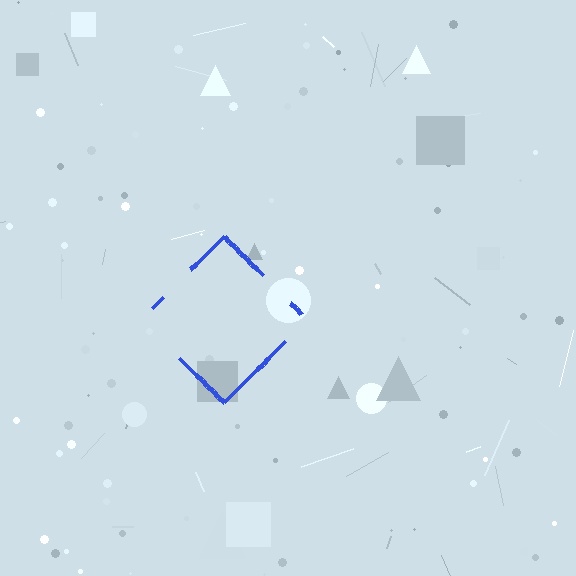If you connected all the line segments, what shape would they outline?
They would outline a diamond.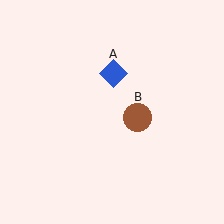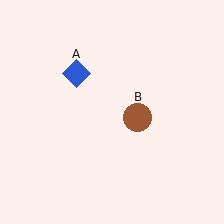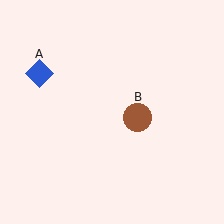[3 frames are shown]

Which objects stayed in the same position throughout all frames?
Brown circle (object B) remained stationary.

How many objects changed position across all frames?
1 object changed position: blue diamond (object A).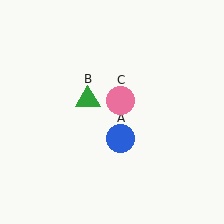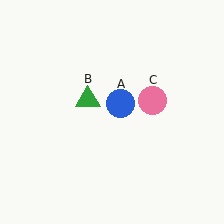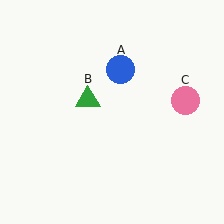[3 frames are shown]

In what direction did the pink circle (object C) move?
The pink circle (object C) moved right.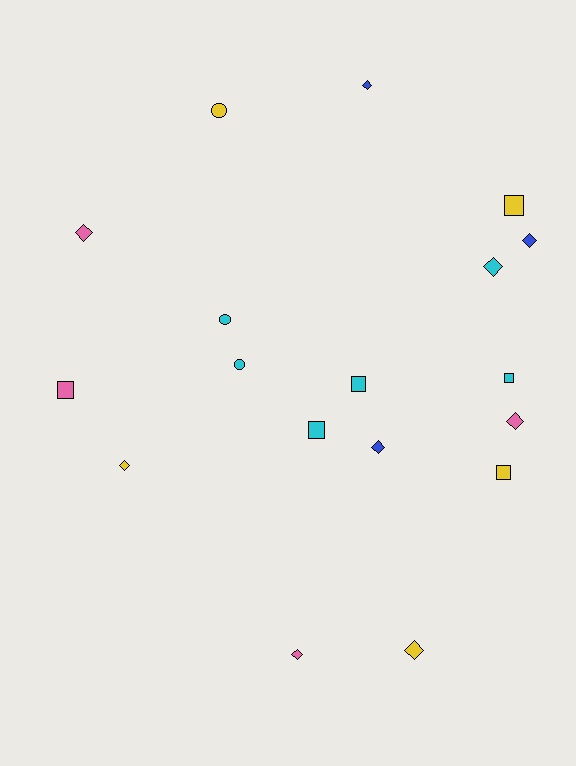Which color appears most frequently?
Cyan, with 6 objects.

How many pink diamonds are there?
There are 3 pink diamonds.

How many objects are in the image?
There are 18 objects.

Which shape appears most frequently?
Diamond, with 9 objects.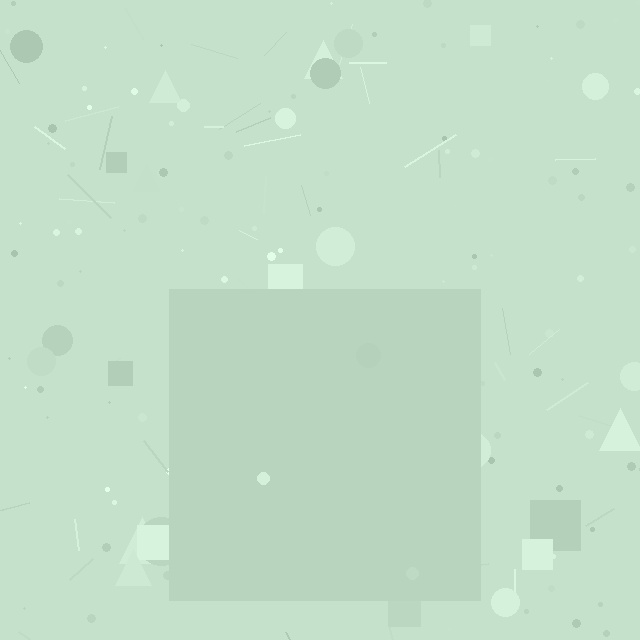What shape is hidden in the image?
A square is hidden in the image.